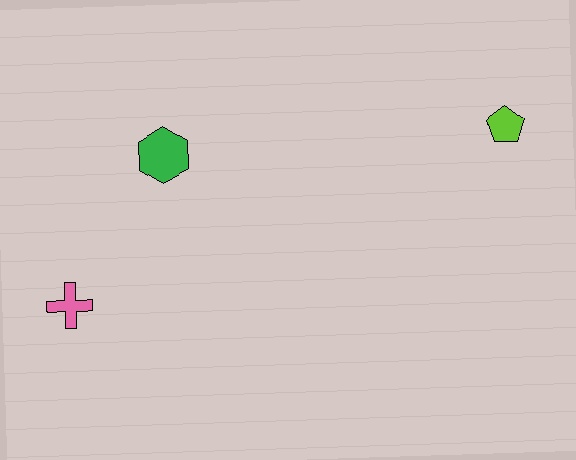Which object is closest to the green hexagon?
The pink cross is closest to the green hexagon.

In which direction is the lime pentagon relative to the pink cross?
The lime pentagon is to the right of the pink cross.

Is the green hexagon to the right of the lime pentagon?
No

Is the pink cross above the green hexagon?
No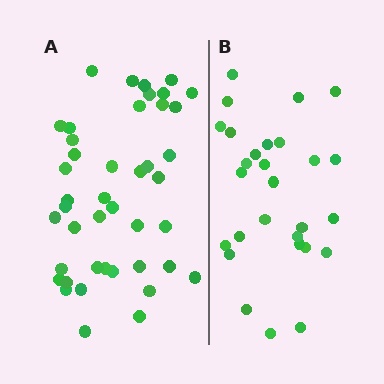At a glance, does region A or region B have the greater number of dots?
Region A (the left region) has more dots.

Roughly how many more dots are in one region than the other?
Region A has approximately 15 more dots than region B.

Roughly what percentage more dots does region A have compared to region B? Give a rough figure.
About 55% more.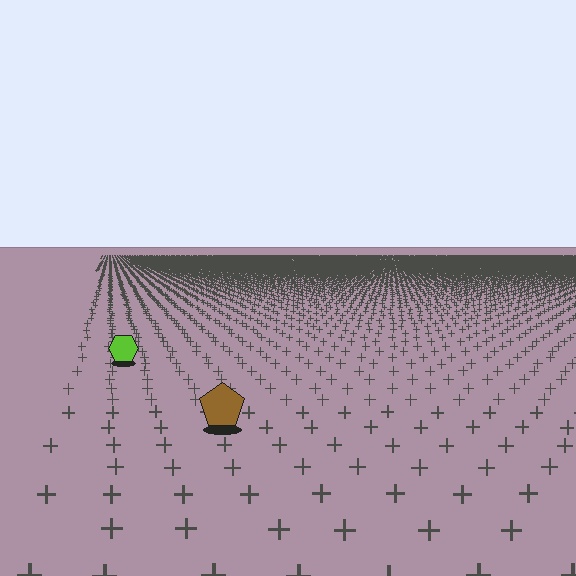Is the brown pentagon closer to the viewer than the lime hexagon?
Yes. The brown pentagon is closer — you can tell from the texture gradient: the ground texture is coarser near it.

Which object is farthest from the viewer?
The lime hexagon is farthest from the viewer. It appears smaller and the ground texture around it is denser.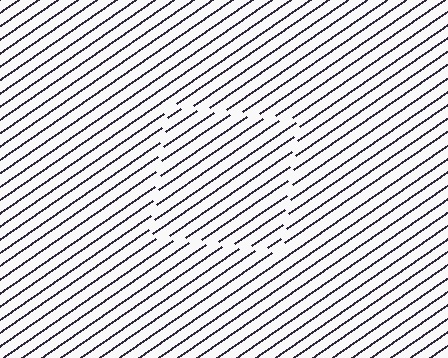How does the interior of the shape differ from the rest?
The interior of the shape contains the same grating, shifted by half a period — the contour is defined by the phase discontinuity where line-ends from the inner and outer gratings abut.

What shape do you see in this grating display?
An illusory square. The interior of the shape contains the same grating, shifted by half a period — the contour is defined by the phase discontinuity where line-ends from the inner and outer gratings abut.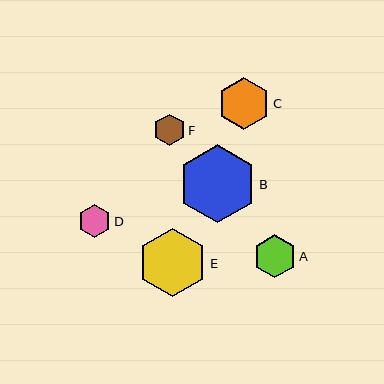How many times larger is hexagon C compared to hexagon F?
Hexagon C is approximately 1.6 times the size of hexagon F.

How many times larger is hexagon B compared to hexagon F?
Hexagon B is approximately 2.5 times the size of hexagon F.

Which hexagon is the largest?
Hexagon B is the largest with a size of approximately 78 pixels.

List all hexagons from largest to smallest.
From largest to smallest: B, E, C, A, D, F.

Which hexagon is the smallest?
Hexagon F is the smallest with a size of approximately 32 pixels.